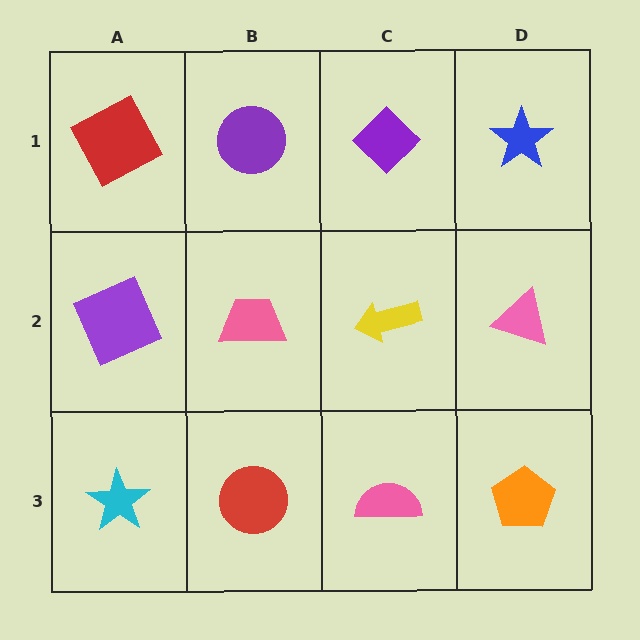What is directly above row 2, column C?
A purple diamond.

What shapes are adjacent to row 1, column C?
A yellow arrow (row 2, column C), a purple circle (row 1, column B), a blue star (row 1, column D).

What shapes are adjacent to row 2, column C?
A purple diamond (row 1, column C), a pink semicircle (row 3, column C), a pink trapezoid (row 2, column B), a pink triangle (row 2, column D).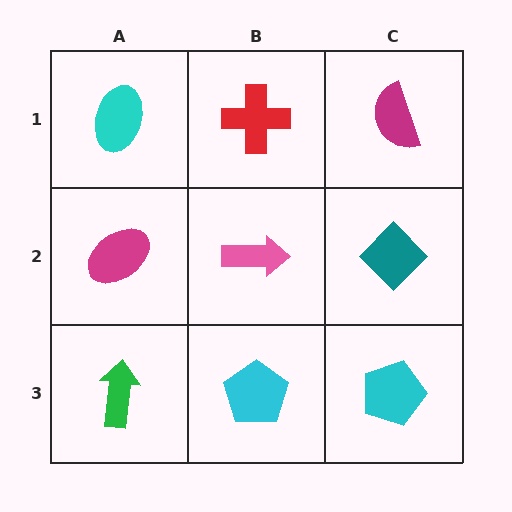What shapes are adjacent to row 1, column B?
A pink arrow (row 2, column B), a cyan ellipse (row 1, column A), a magenta semicircle (row 1, column C).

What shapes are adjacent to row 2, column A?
A cyan ellipse (row 1, column A), a green arrow (row 3, column A), a pink arrow (row 2, column B).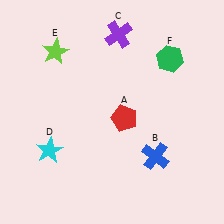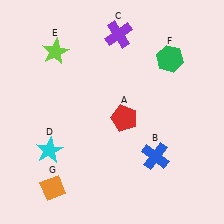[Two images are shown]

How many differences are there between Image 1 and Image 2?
There is 1 difference between the two images.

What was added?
An orange diamond (G) was added in Image 2.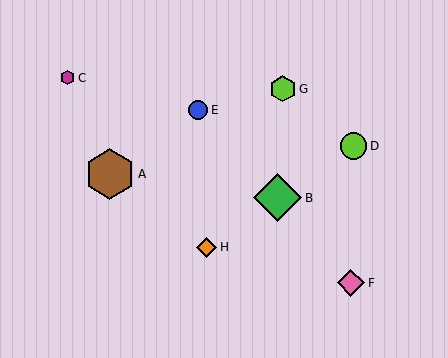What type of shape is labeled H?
Shape H is an orange diamond.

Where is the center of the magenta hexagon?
The center of the magenta hexagon is at (67, 78).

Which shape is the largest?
The brown hexagon (labeled A) is the largest.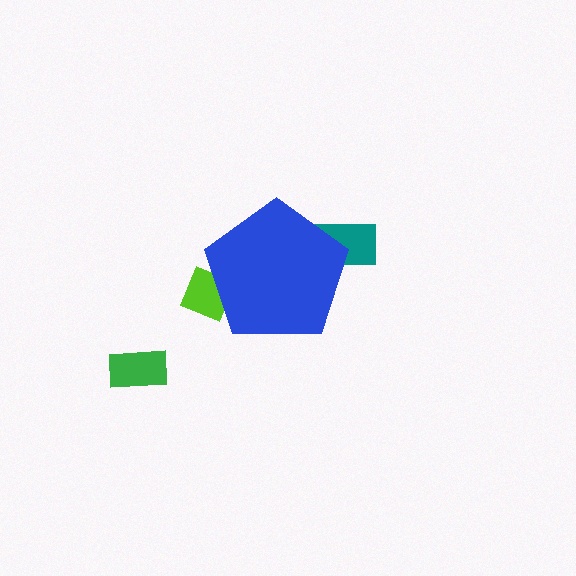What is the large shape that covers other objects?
A blue pentagon.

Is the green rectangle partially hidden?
No, the green rectangle is fully visible.